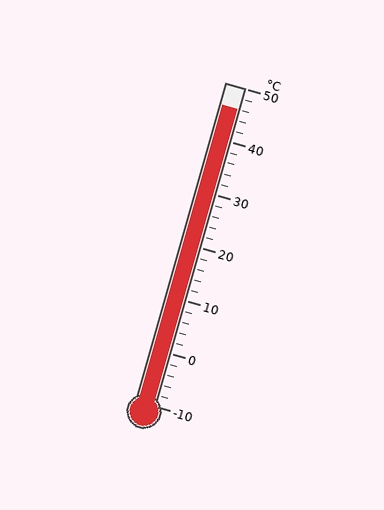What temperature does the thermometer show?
The thermometer shows approximately 46°C.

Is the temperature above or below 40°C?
The temperature is above 40°C.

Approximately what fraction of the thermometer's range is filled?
The thermometer is filled to approximately 95% of its range.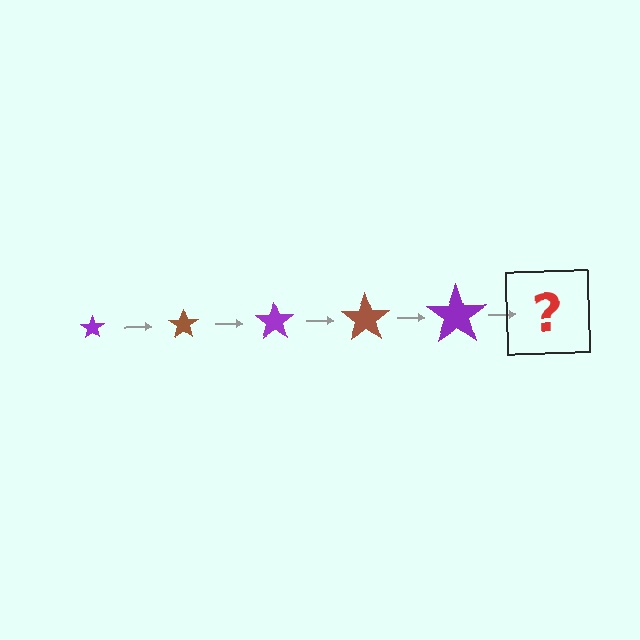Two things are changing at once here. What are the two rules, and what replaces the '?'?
The two rules are that the star grows larger each step and the color cycles through purple and brown. The '?' should be a brown star, larger than the previous one.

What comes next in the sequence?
The next element should be a brown star, larger than the previous one.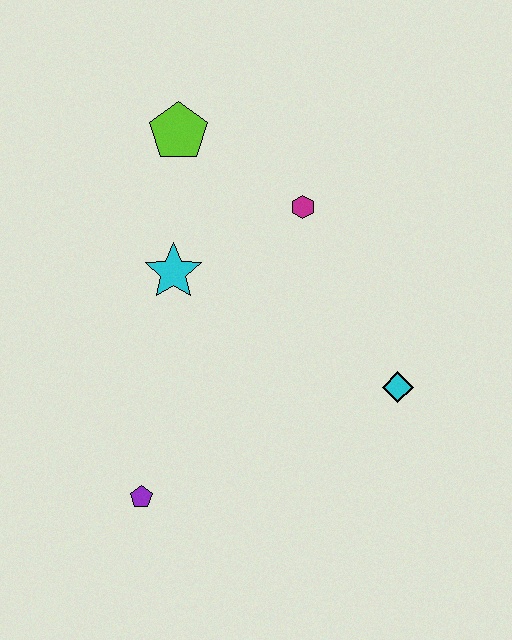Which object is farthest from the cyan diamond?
The lime pentagon is farthest from the cyan diamond.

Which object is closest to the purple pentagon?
The cyan star is closest to the purple pentagon.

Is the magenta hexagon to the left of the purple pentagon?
No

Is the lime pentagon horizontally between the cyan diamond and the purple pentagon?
Yes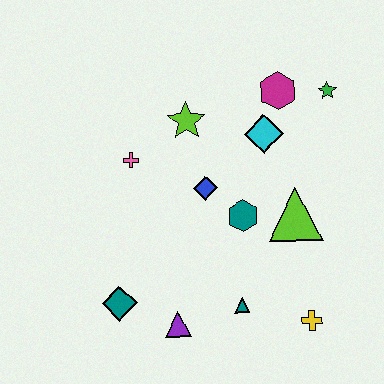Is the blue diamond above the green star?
No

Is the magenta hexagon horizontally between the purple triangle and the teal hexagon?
No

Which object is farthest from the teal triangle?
The green star is farthest from the teal triangle.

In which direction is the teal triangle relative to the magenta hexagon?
The teal triangle is below the magenta hexagon.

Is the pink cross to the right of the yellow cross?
No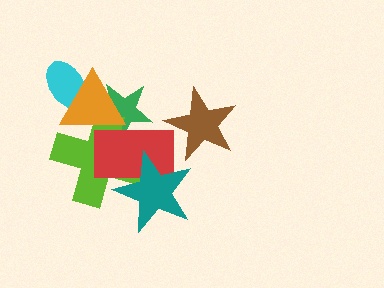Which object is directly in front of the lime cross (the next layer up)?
The red rectangle is directly in front of the lime cross.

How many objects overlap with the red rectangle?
4 objects overlap with the red rectangle.